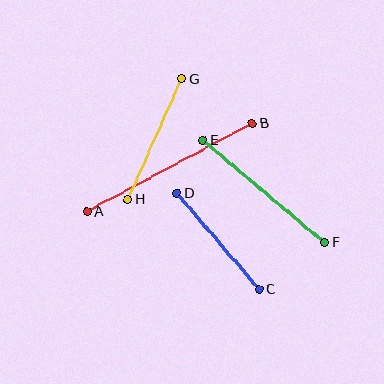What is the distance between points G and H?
The distance is approximately 132 pixels.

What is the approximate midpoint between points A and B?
The midpoint is at approximately (170, 168) pixels.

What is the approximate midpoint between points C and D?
The midpoint is at approximately (218, 241) pixels.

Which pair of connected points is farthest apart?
Points A and B are farthest apart.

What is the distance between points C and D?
The distance is approximately 127 pixels.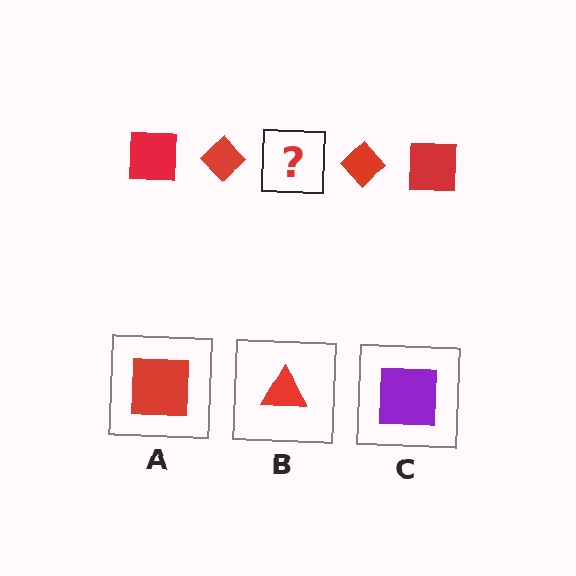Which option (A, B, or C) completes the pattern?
A.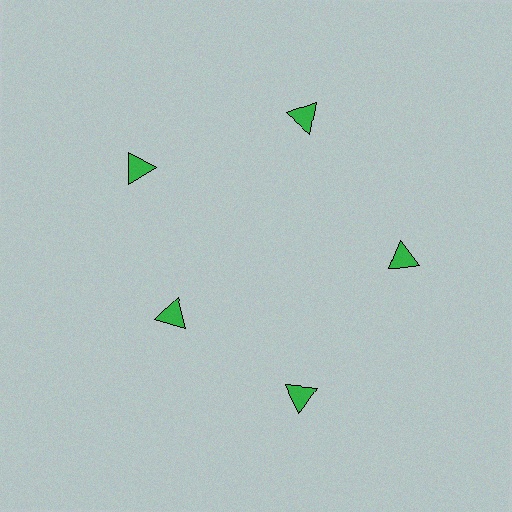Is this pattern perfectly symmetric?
No. The 5 green triangles are arranged in a ring, but one element near the 8 o'clock position is pulled inward toward the center, breaking the 5-fold rotational symmetry.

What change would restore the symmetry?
The symmetry would be restored by moving it outward, back onto the ring so that all 5 triangles sit at equal angles and equal distance from the center.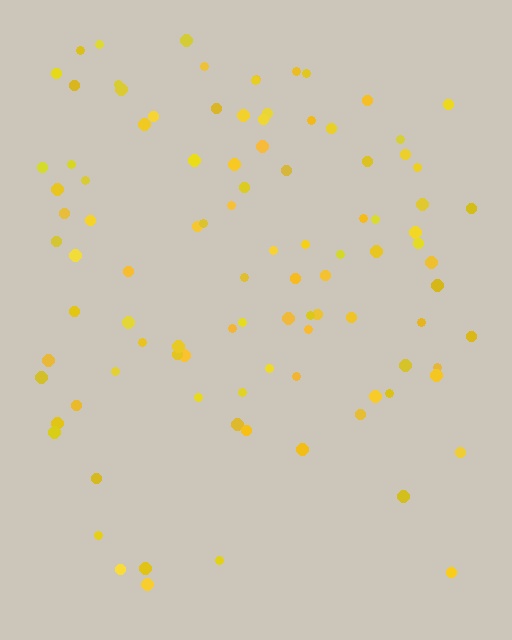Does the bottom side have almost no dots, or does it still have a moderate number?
Still a moderate number, just noticeably fewer than the top.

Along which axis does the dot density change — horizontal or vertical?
Vertical.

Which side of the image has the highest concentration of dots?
The top.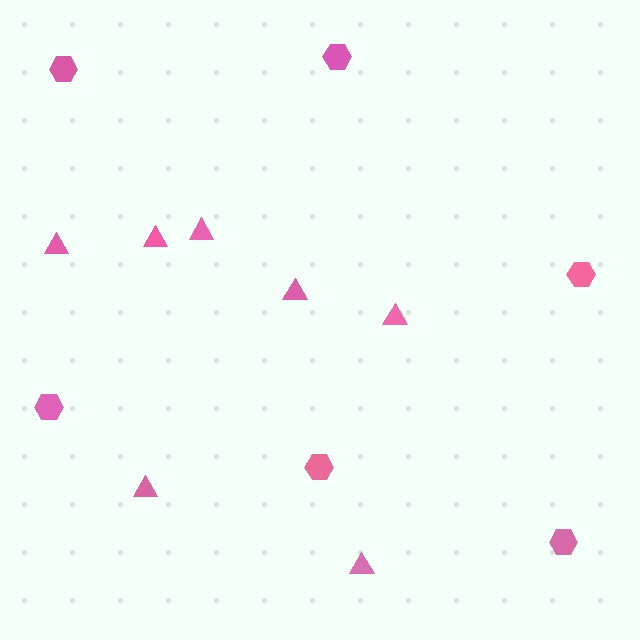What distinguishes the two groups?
There are 2 groups: one group of hexagons (6) and one group of triangles (7).